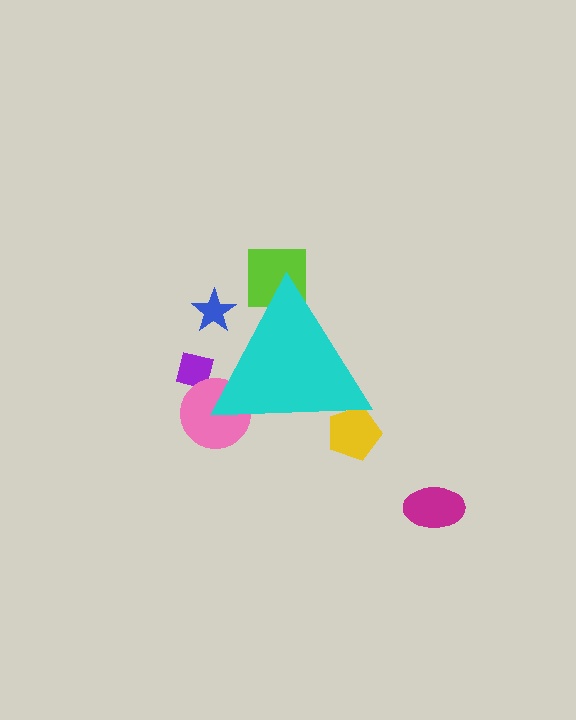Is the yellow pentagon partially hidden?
Yes, the yellow pentagon is partially hidden behind the cyan triangle.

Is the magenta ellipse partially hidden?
No, the magenta ellipse is fully visible.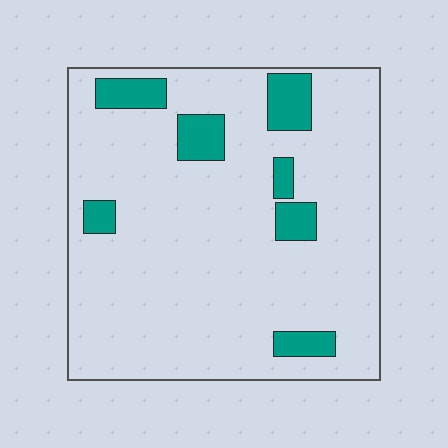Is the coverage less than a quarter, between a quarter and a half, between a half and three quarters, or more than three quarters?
Less than a quarter.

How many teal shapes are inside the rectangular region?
7.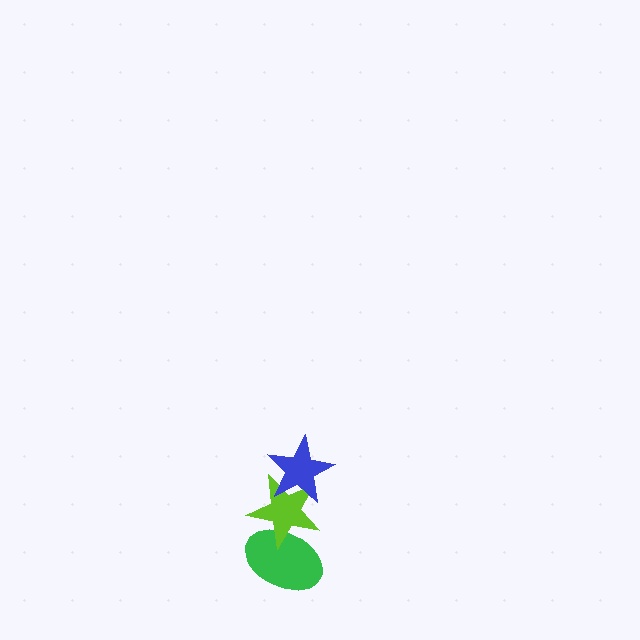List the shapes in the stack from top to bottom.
From top to bottom: the blue star, the lime star, the green ellipse.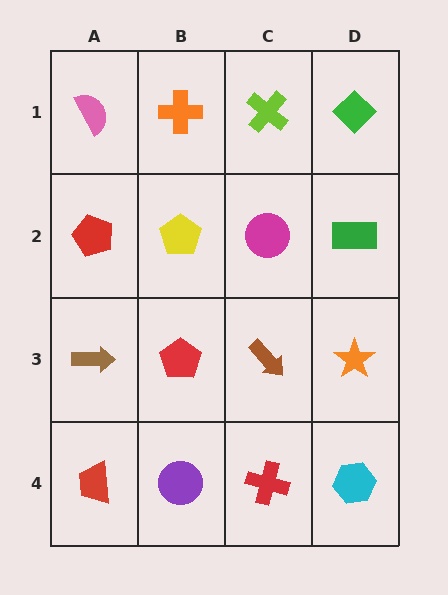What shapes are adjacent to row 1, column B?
A yellow pentagon (row 2, column B), a pink semicircle (row 1, column A), a lime cross (row 1, column C).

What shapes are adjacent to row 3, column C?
A magenta circle (row 2, column C), a red cross (row 4, column C), a red pentagon (row 3, column B), an orange star (row 3, column D).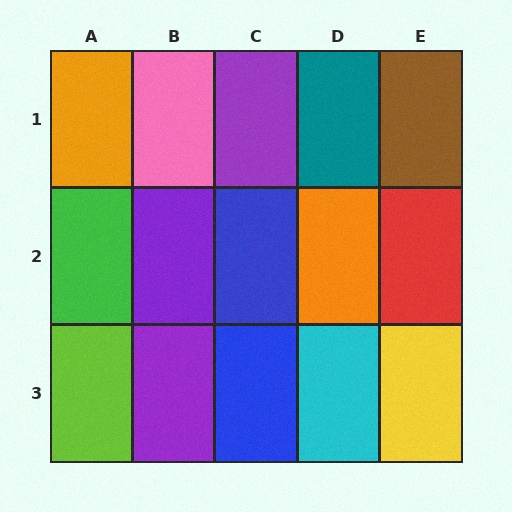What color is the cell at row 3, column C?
Blue.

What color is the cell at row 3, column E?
Yellow.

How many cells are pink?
1 cell is pink.